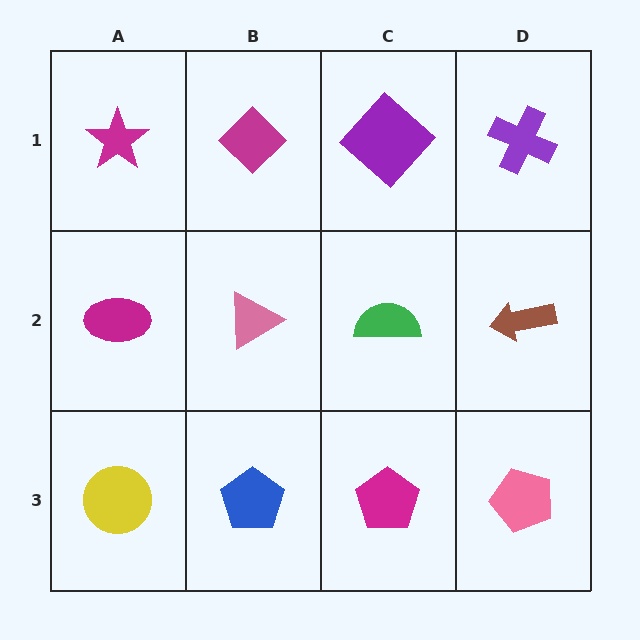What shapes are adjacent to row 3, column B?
A pink triangle (row 2, column B), a yellow circle (row 3, column A), a magenta pentagon (row 3, column C).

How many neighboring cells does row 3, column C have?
3.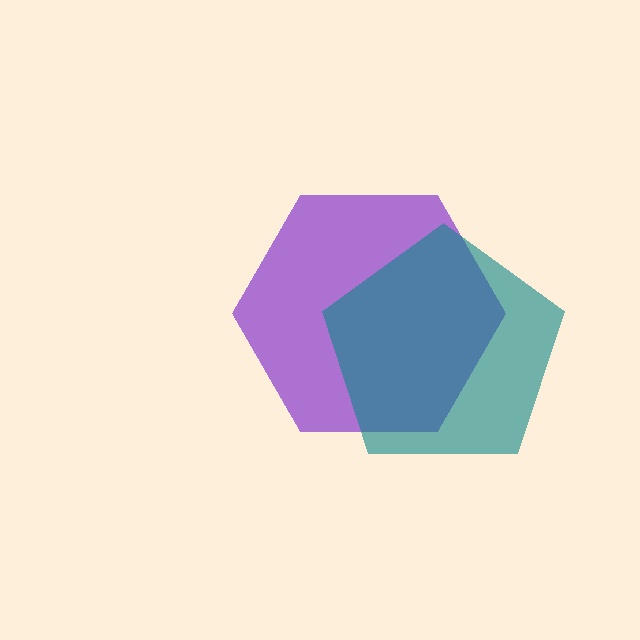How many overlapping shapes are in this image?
There are 2 overlapping shapes in the image.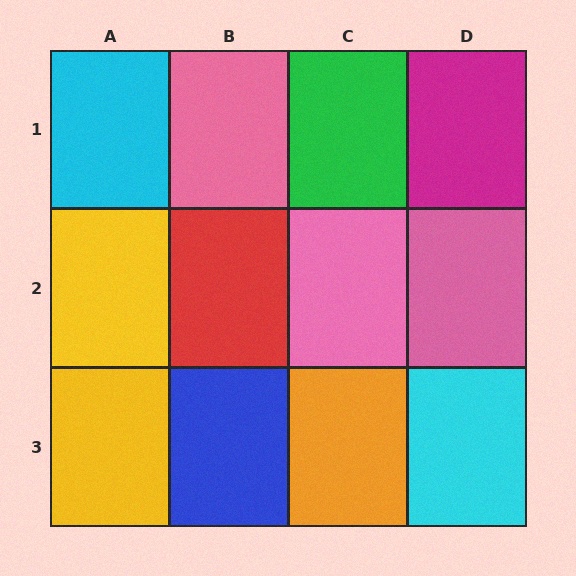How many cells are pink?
3 cells are pink.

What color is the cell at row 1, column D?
Magenta.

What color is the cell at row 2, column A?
Yellow.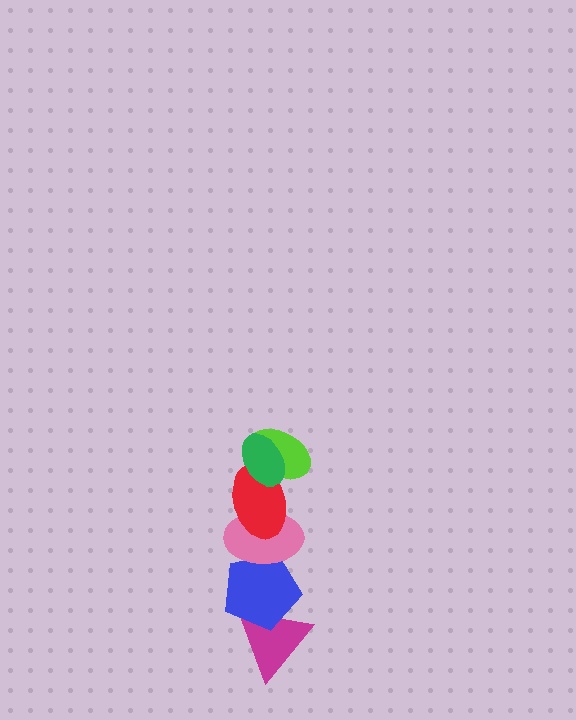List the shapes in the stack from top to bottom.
From top to bottom: the green ellipse, the lime ellipse, the red ellipse, the pink ellipse, the blue pentagon, the magenta triangle.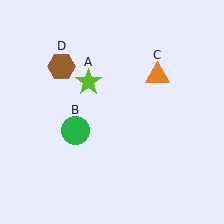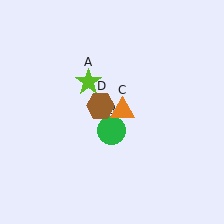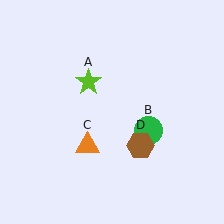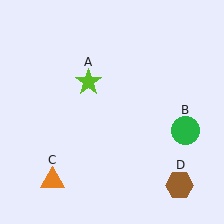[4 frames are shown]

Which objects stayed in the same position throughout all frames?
Lime star (object A) remained stationary.